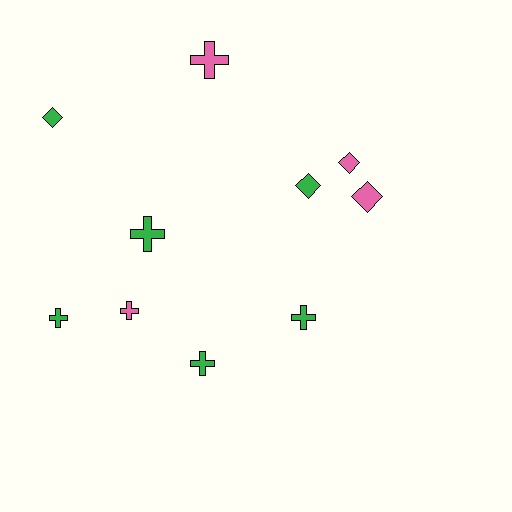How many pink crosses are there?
There are 2 pink crosses.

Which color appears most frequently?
Green, with 6 objects.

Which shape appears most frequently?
Cross, with 6 objects.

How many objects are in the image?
There are 10 objects.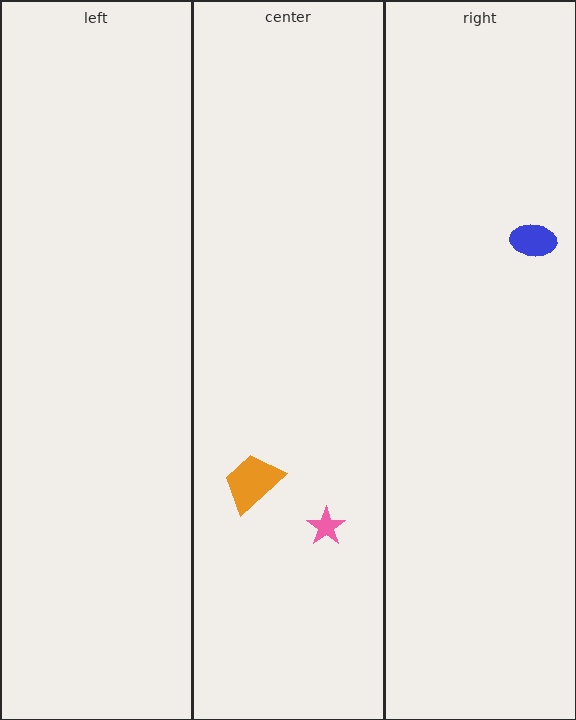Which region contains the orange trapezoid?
The center region.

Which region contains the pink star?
The center region.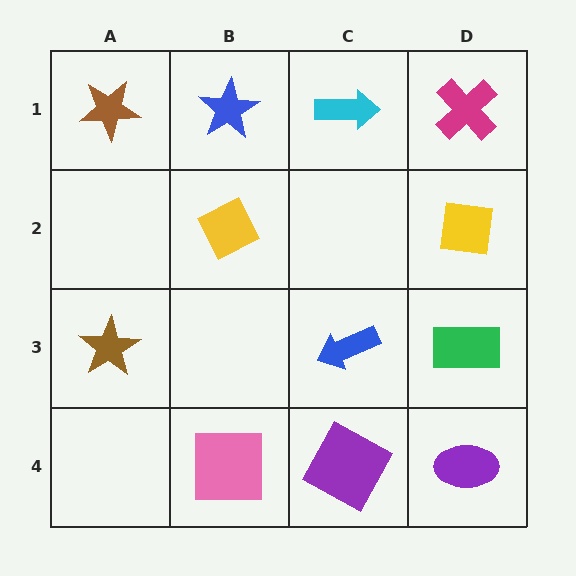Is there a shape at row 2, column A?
No, that cell is empty.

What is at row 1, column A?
A brown star.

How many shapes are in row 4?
3 shapes.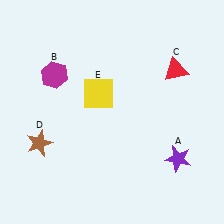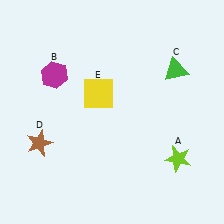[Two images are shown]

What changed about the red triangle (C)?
In Image 1, C is red. In Image 2, it changed to green.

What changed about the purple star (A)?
In Image 1, A is purple. In Image 2, it changed to lime.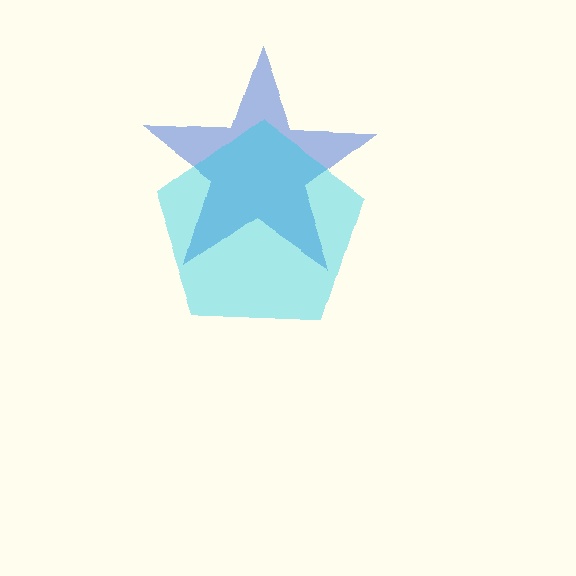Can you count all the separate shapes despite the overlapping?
Yes, there are 2 separate shapes.